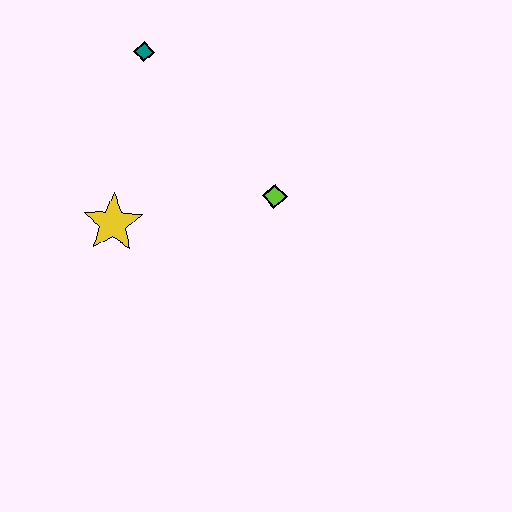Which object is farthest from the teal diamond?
The lime diamond is farthest from the teal diamond.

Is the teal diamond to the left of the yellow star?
No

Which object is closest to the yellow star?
The lime diamond is closest to the yellow star.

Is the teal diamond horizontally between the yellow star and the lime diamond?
Yes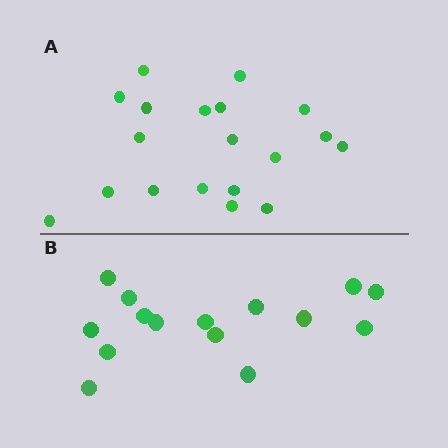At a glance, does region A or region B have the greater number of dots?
Region A (the top region) has more dots.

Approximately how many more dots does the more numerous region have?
Region A has about 4 more dots than region B.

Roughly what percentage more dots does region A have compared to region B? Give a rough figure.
About 25% more.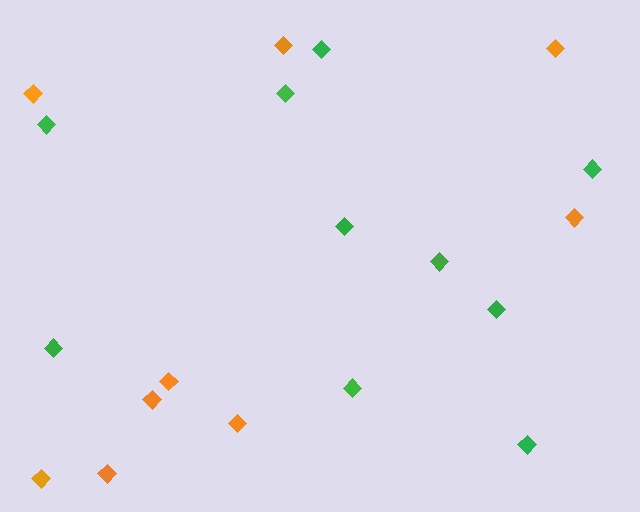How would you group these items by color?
There are 2 groups: one group of orange diamonds (9) and one group of green diamonds (10).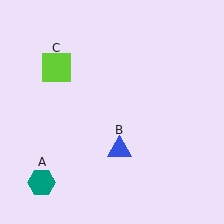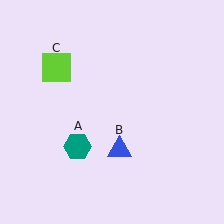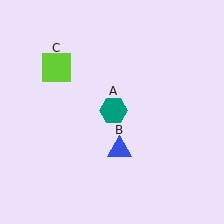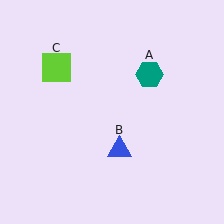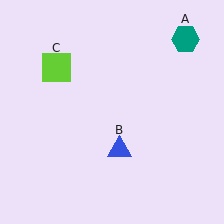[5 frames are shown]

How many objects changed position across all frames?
1 object changed position: teal hexagon (object A).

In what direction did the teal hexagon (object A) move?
The teal hexagon (object A) moved up and to the right.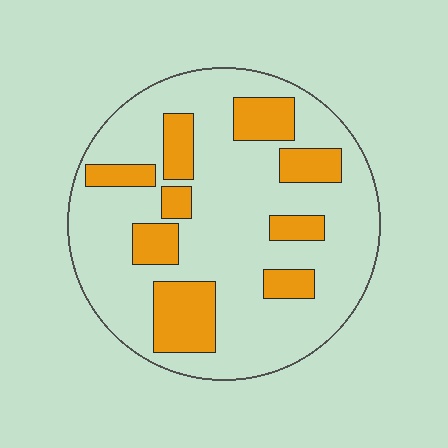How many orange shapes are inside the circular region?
9.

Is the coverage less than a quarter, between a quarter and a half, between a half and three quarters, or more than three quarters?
Less than a quarter.